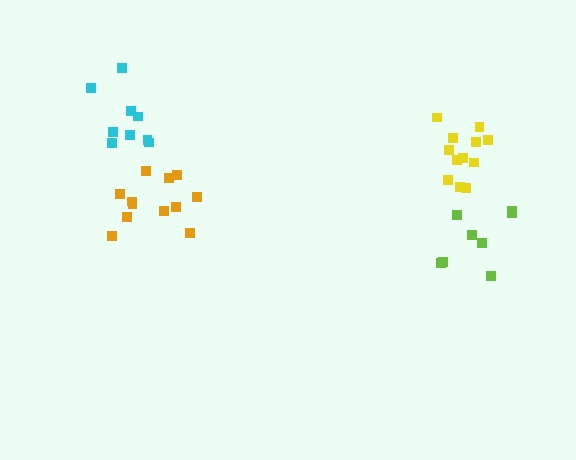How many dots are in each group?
Group 1: 12 dots, Group 2: 8 dots, Group 3: 9 dots, Group 4: 12 dots (41 total).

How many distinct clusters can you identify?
There are 4 distinct clusters.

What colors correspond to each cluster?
The clusters are colored: orange, lime, cyan, yellow.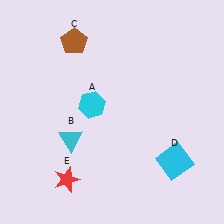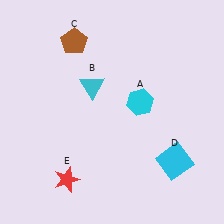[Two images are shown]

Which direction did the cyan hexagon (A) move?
The cyan hexagon (A) moved right.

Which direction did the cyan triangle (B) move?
The cyan triangle (B) moved up.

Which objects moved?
The objects that moved are: the cyan hexagon (A), the cyan triangle (B).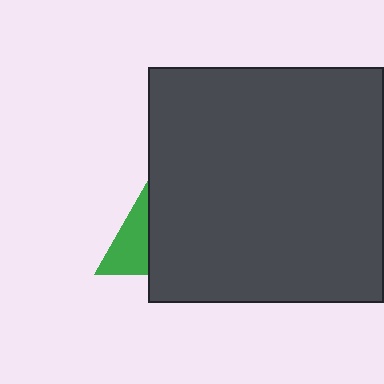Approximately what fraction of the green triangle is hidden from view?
Roughly 61% of the green triangle is hidden behind the dark gray square.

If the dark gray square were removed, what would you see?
You would see the complete green triangle.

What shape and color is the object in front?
The object in front is a dark gray square.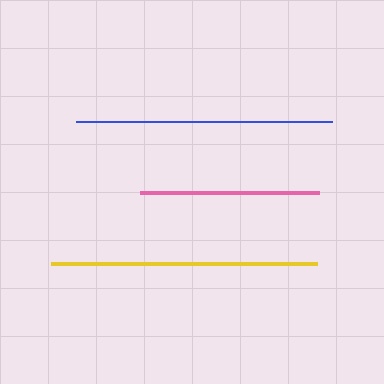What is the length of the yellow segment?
The yellow segment is approximately 266 pixels long.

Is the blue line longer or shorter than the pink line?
The blue line is longer than the pink line.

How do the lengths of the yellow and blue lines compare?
The yellow and blue lines are approximately the same length.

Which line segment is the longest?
The yellow line is the longest at approximately 266 pixels.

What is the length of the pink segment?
The pink segment is approximately 179 pixels long.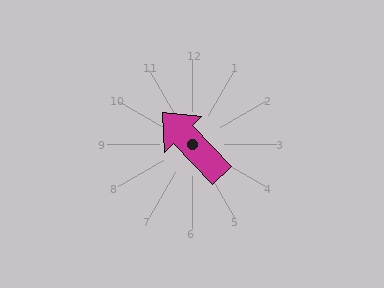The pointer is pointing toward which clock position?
Roughly 11 o'clock.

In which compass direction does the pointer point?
Northwest.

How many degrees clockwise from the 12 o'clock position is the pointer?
Approximately 317 degrees.